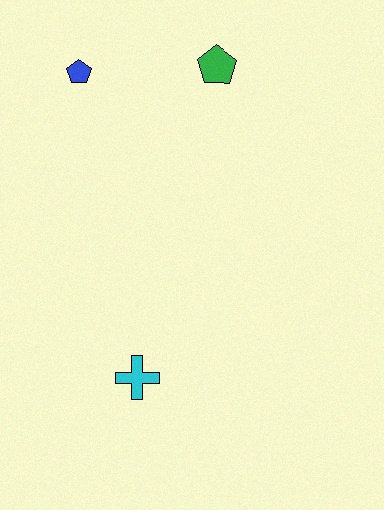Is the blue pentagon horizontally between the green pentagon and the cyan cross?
No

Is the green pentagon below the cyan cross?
No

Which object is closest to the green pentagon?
The blue pentagon is closest to the green pentagon.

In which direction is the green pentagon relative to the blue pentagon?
The green pentagon is to the right of the blue pentagon.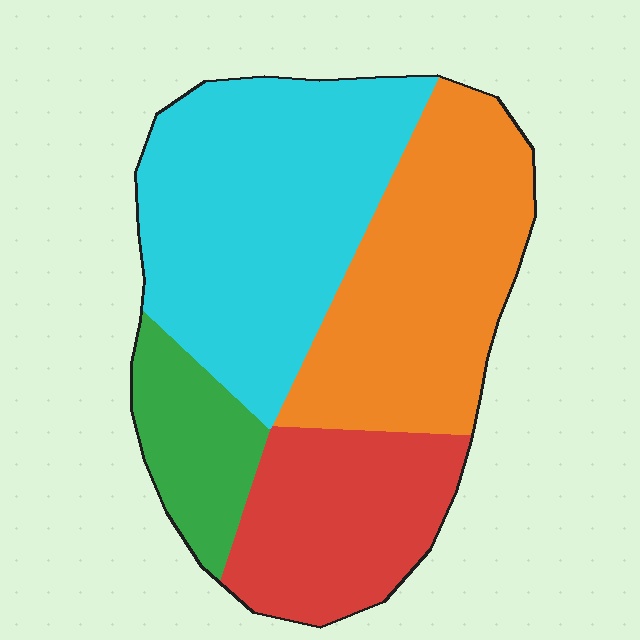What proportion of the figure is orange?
Orange covers about 30% of the figure.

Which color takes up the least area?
Green, at roughly 10%.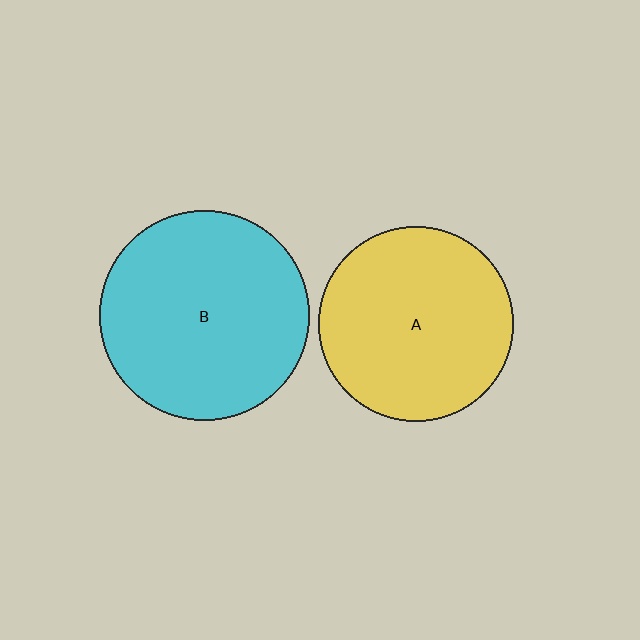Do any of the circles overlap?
No, none of the circles overlap.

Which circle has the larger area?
Circle B (cyan).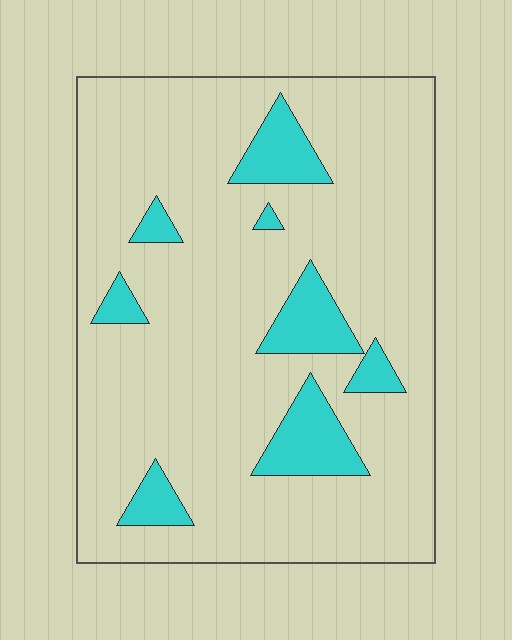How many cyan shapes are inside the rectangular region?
8.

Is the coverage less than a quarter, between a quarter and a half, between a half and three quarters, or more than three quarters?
Less than a quarter.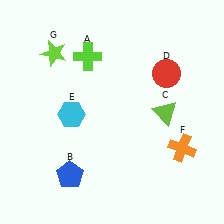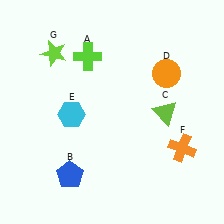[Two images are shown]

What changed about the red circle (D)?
In Image 1, D is red. In Image 2, it changed to orange.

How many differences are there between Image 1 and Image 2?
There is 1 difference between the two images.